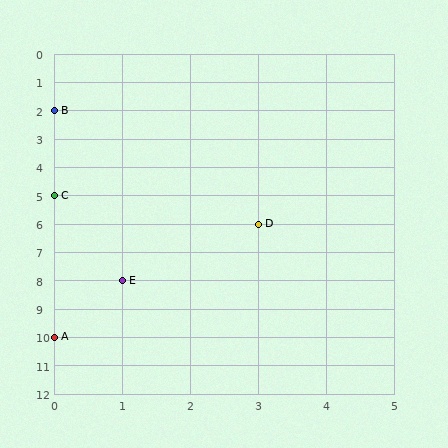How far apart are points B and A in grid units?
Points B and A are 8 rows apart.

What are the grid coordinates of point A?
Point A is at grid coordinates (0, 10).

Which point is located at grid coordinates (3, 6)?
Point D is at (3, 6).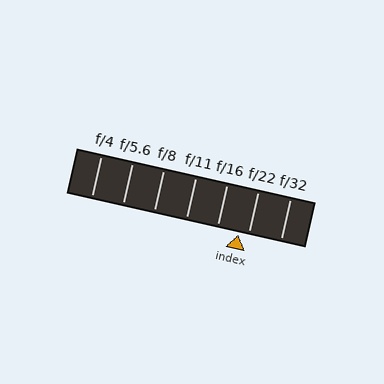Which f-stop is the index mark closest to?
The index mark is closest to f/22.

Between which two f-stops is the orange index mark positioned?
The index mark is between f/16 and f/22.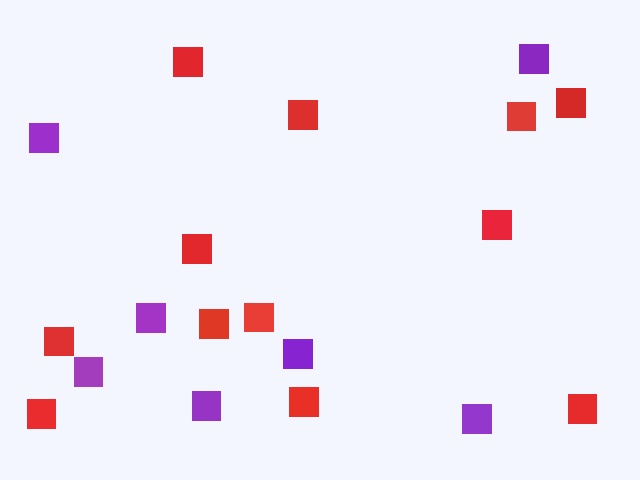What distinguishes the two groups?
There are 2 groups: one group of red squares (12) and one group of purple squares (7).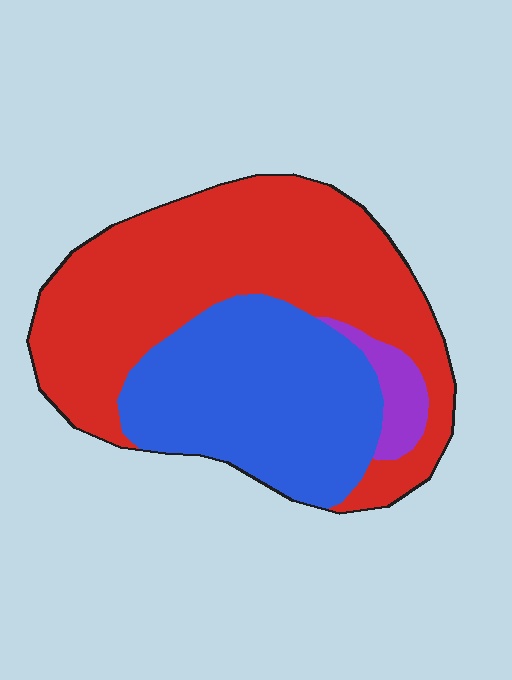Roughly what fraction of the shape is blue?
Blue covers about 35% of the shape.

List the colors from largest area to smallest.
From largest to smallest: red, blue, purple.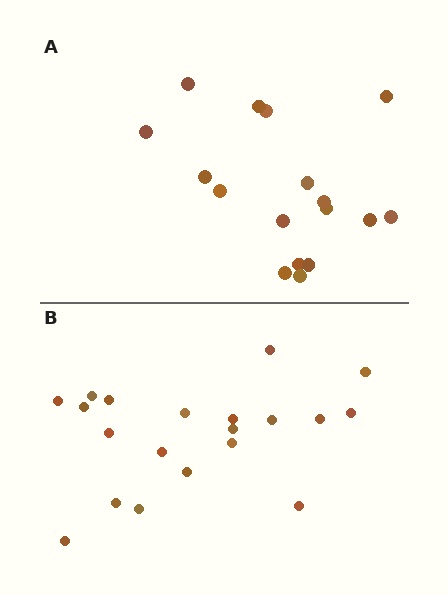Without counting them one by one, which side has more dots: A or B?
Region B (the bottom region) has more dots.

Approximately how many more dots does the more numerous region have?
Region B has just a few more — roughly 2 or 3 more dots than region A.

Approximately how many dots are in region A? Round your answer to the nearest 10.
About 20 dots. (The exact count is 17, which rounds to 20.)